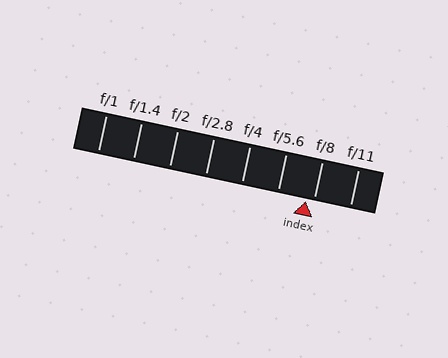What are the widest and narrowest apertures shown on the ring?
The widest aperture shown is f/1 and the narrowest is f/11.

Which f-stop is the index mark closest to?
The index mark is closest to f/8.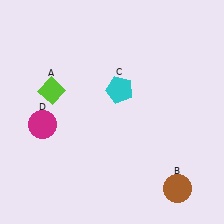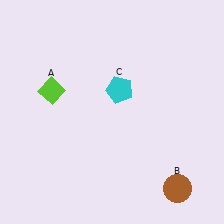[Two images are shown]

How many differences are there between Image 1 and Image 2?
There is 1 difference between the two images.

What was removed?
The magenta circle (D) was removed in Image 2.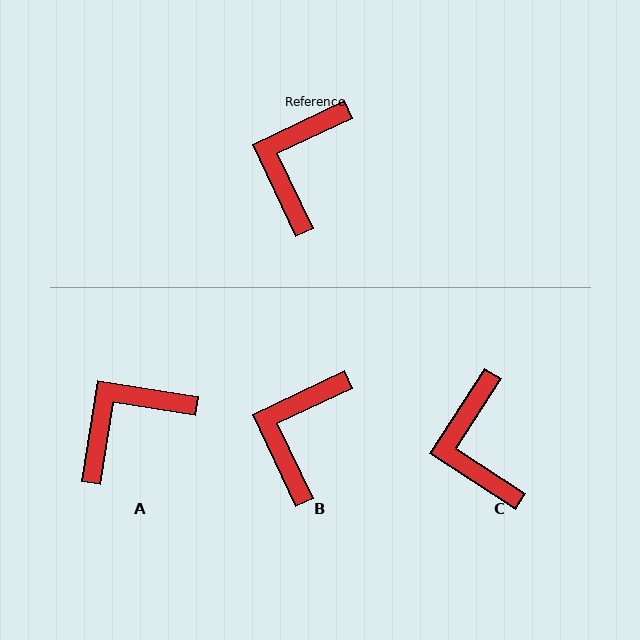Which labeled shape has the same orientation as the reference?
B.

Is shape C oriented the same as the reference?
No, it is off by about 32 degrees.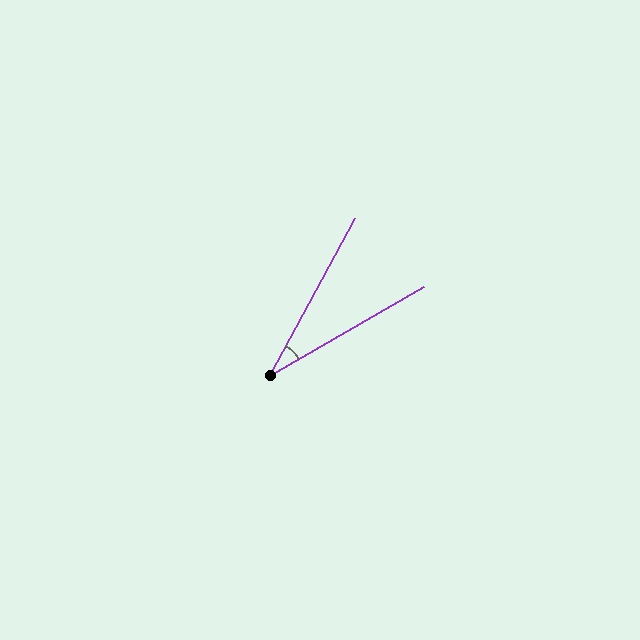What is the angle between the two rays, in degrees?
Approximately 31 degrees.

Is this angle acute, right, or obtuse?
It is acute.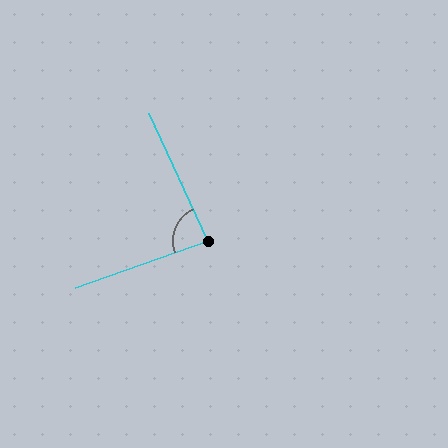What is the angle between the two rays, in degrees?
Approximately 85 degrees.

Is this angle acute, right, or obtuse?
It is acute.